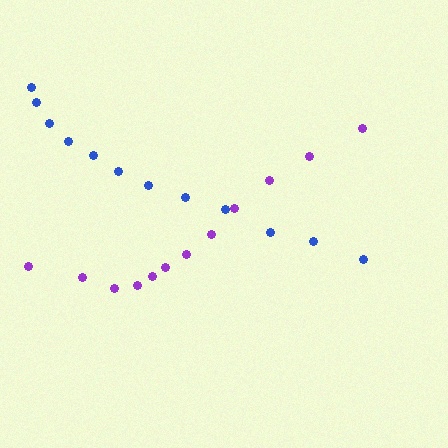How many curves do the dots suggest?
There are 2 distinct paths.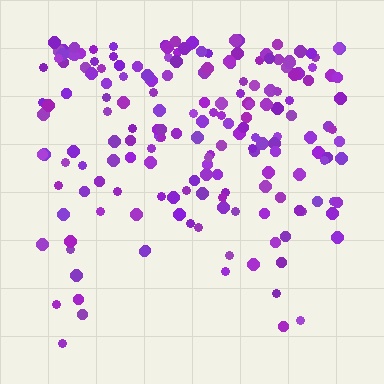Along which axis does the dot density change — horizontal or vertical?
Vertical.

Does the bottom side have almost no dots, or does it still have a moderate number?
Still a moderate number, just noticeably fewer than the top.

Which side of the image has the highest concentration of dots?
The top.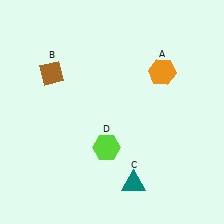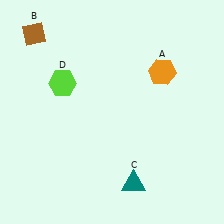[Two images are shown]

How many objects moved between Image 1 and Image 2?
2 objects moved between the two images.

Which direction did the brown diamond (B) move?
The brown diamond (B) moved up.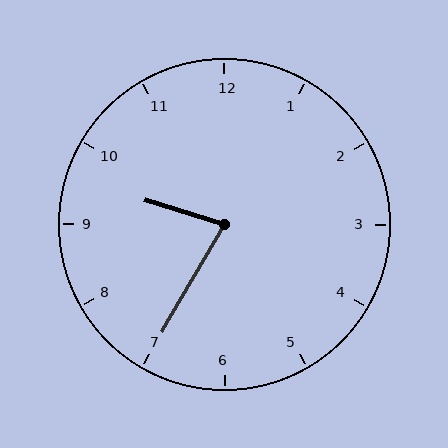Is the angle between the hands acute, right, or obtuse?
It is acute.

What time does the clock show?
9:35.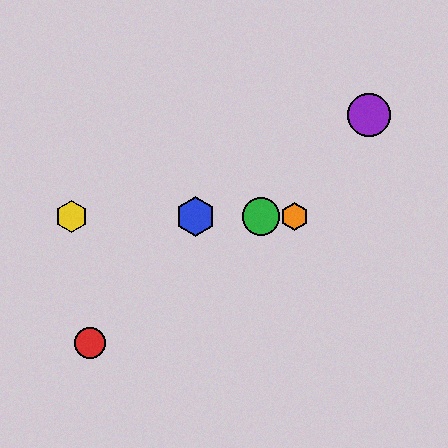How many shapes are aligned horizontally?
4 shapes (the blue hexagon, the green circle, the yellow hexagon, the orange hexagon) are aligned horizontally.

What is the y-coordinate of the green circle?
The green circle is at y≈217.